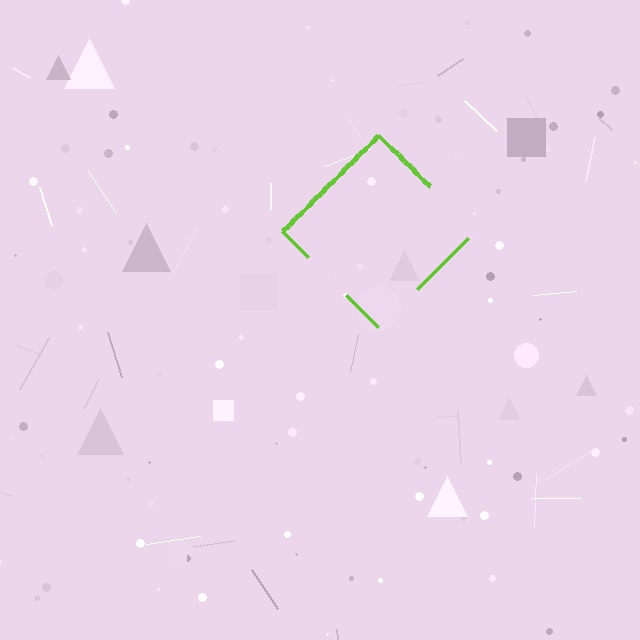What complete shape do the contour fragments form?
The contour fragments form a diamond.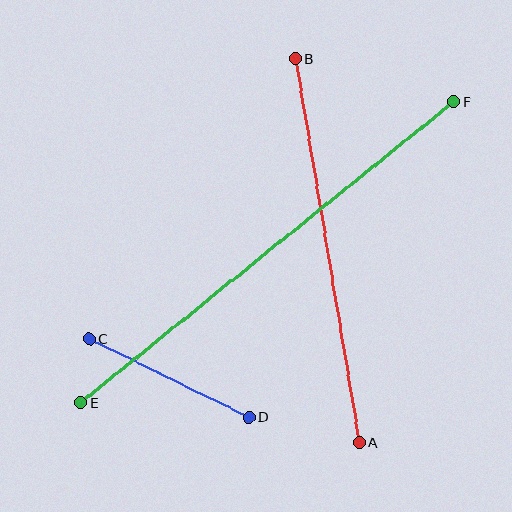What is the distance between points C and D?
The distance is approximately 178 pixels.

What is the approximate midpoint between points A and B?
The midpoint is at approximately (327, 250) pixels.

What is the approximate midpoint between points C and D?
The midpoint is at approximately (169, 378) pixels.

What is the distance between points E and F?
The distance is approximately 479 pixels.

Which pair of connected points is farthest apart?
Points E and F are farthest apart.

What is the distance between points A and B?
The distance is approximately 389 pixels.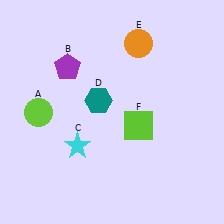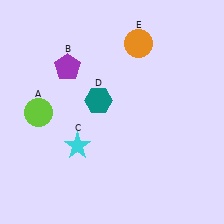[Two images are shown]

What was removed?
The lime square (F) was removed in Image 2.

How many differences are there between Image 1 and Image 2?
There is 1 difference between the two images.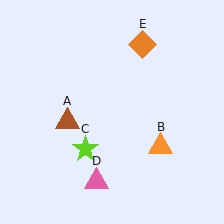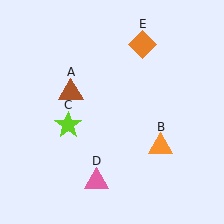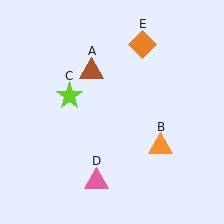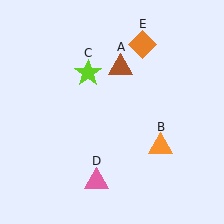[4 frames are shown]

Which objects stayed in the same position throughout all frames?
Orange triangle (object B) and pink triangle (object D) and orange diamond (object E) remained stationary.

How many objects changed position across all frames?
2 objects changed position: brown triangle (object A), lime star (object C).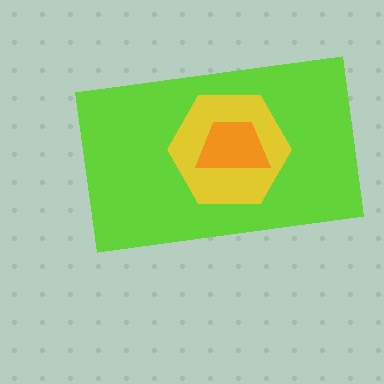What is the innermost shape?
The orange trapezoid.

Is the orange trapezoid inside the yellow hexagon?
Yes.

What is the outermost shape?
The lime rectangle.